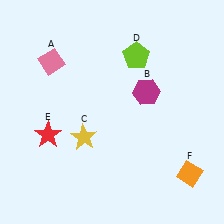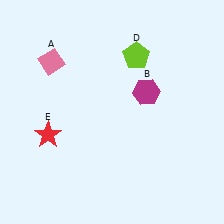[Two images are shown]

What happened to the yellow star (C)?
The yellow star (C) was removed in Image 2. It was in the bottom-left area of Image 1.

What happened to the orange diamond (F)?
The orange diamond (F) was removed in Image 2. It was in the bottom-right area of Image 1.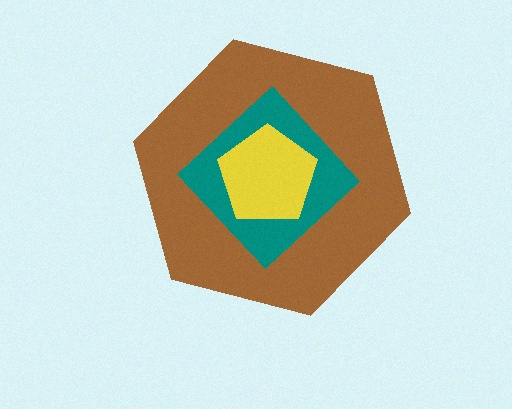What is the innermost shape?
The yellow pentagon.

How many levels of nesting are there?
3.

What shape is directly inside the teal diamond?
The yellow pentagon.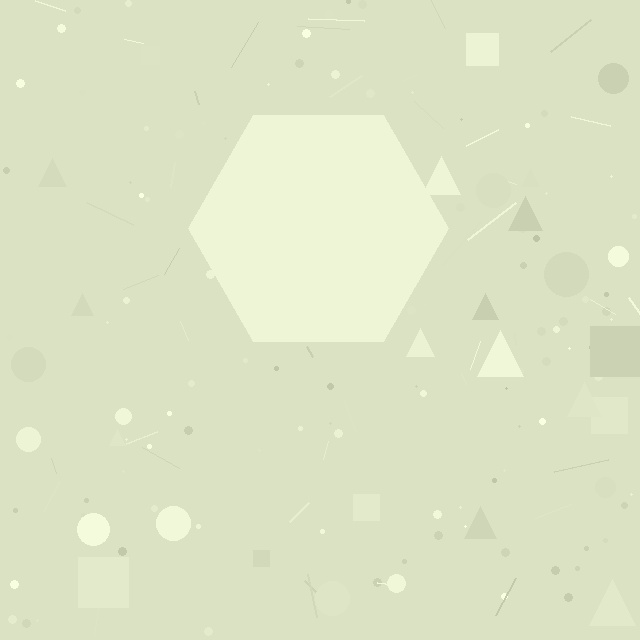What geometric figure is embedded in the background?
A hexagon is embedded in the background.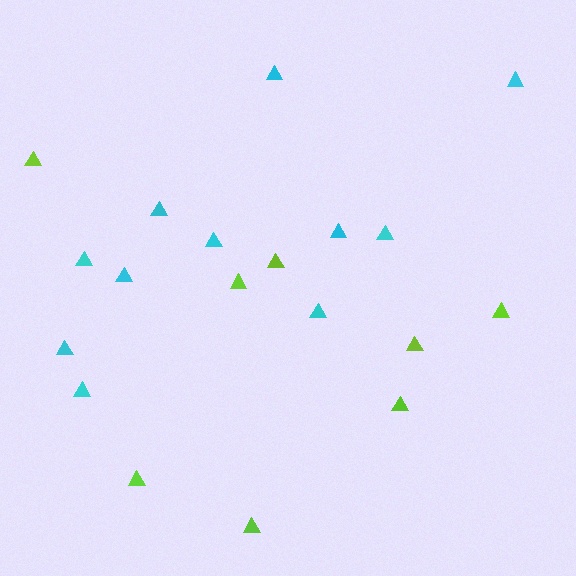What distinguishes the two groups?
There are 2 groups: one group of lime triangles (8) and one group of cyan triangles (11).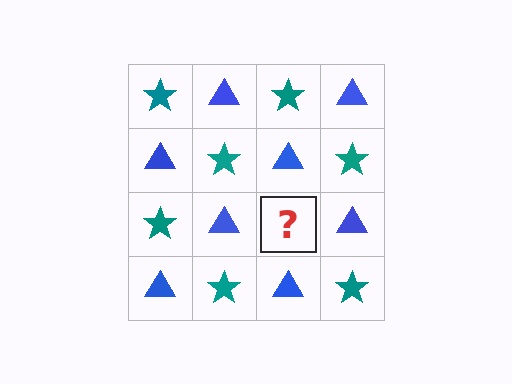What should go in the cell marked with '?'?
The missing cell should contain a teal star.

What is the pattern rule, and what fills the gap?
The rule is that it alternates teal star and blue triangle in a checkerboard pattern. The gap should be filled with a teal star.